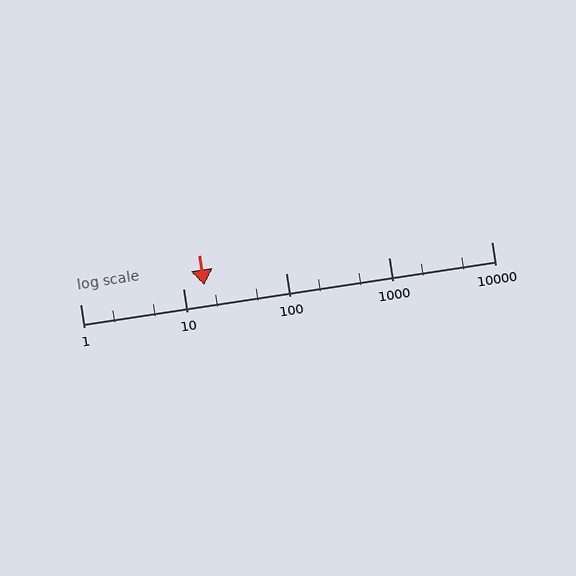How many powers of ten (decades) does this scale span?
The scale spans 4 decades, from 1 to 10000.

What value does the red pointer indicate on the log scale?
The pointer indicates approximately 16.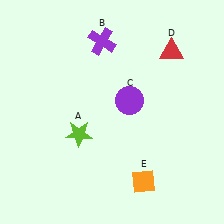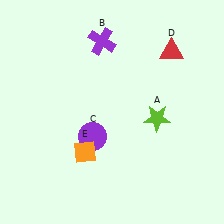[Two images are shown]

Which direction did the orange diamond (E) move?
The orange diamond (E) moved left.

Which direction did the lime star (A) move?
The lime star (A) moved right.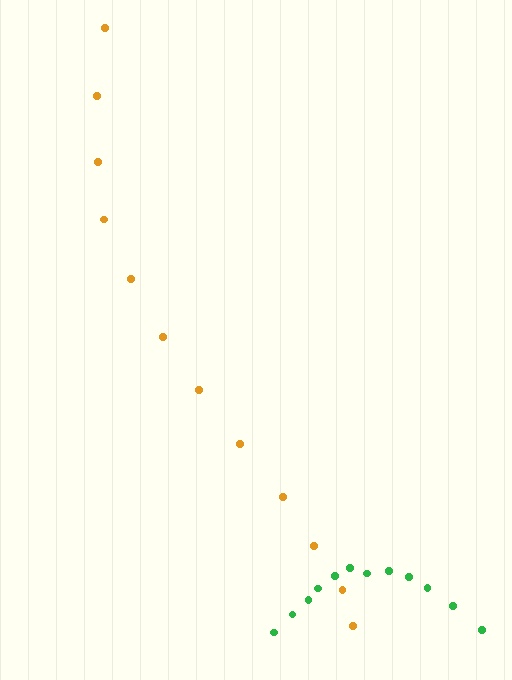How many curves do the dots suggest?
There are 2 distinct paths.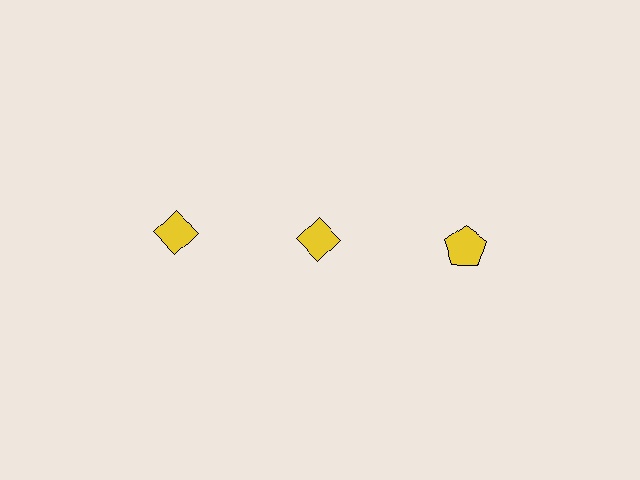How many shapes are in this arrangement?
There are 3 shapes arranged in a grid pattern.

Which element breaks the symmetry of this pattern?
The yellow pentagon in the top row, center column breaks the symmetry. All other shapes are yellow diamonds.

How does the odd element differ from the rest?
It has a different shape: pentagon instead of diamond.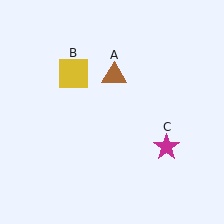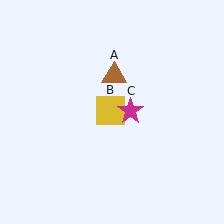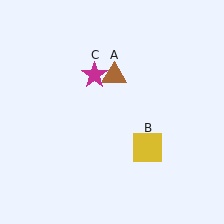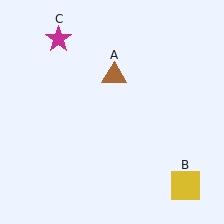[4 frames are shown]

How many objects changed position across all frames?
2 objects changed position: yellow square (object B), magenta star (object C).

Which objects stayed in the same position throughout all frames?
Brown triangle (object A) remained stationary.